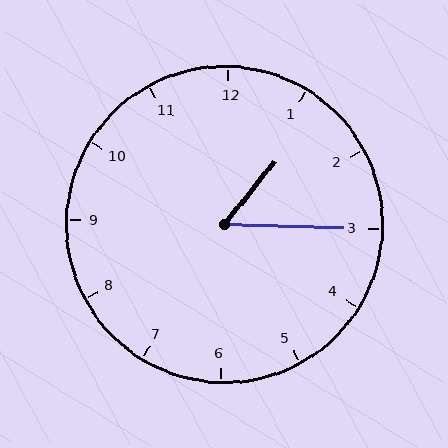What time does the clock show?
1:15.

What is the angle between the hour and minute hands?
Approximately 52 degrees.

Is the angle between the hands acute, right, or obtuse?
It is acute.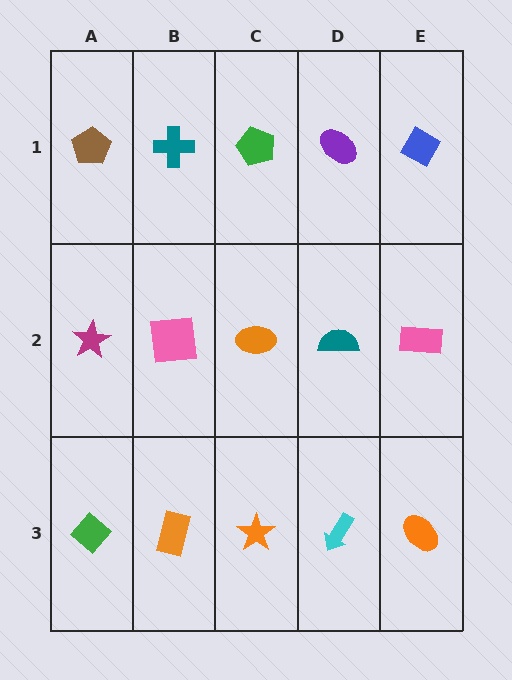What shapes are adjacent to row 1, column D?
A teal semicircle (row 2, column D), a green pentagon (row 1, column C), a blue diamond (row 1, column E).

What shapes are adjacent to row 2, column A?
A brown pentagon (row 1, column A), a green diamond (row 3, column A), a pink square (row 2, column B).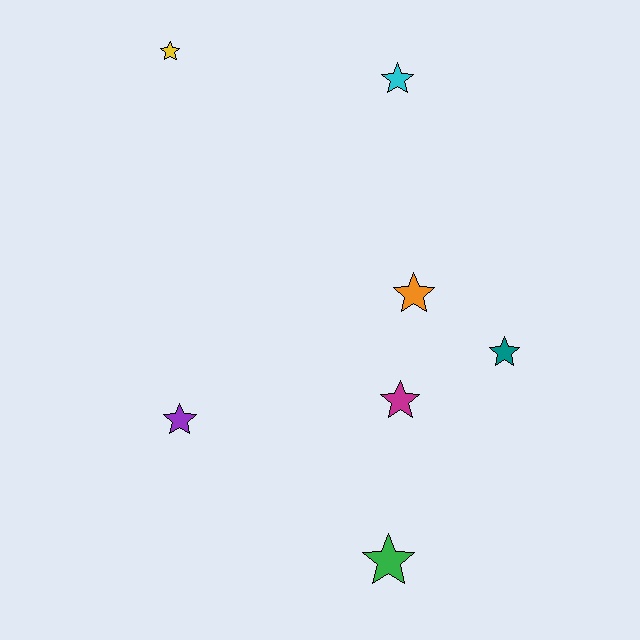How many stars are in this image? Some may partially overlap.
There are 7 stars.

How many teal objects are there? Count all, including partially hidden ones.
There is 1 teal object.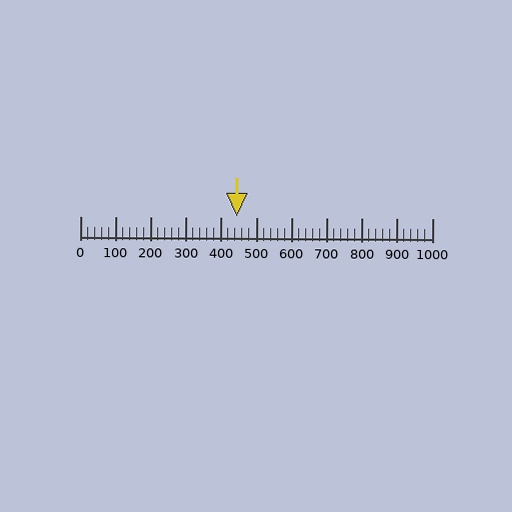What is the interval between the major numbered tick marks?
The major tick marks are spaced 100 units apart.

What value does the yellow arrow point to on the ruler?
The yellow arrow points to approximately 445.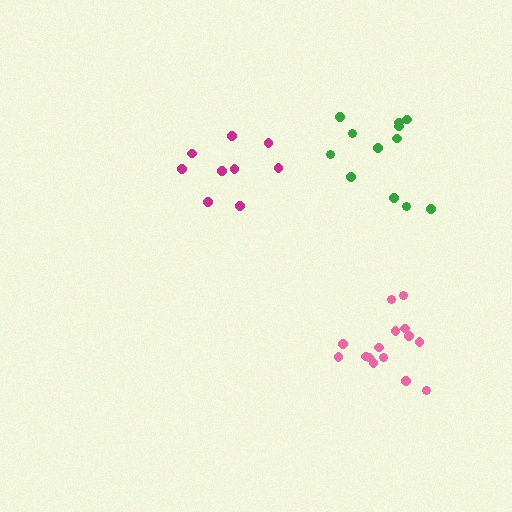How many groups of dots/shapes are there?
There are 3 groups.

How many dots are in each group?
Group 1: 15 dots, Group 2: 12 dots, Group 3: 9 dots (36 total).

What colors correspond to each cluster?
The clusters are colored: pink, green, magenta.